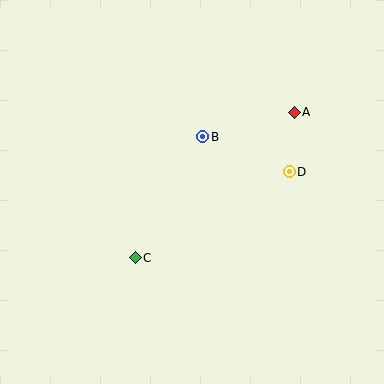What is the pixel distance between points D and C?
The distance between D and C is 176 pixels.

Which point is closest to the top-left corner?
Point B is closest to the top-left corner.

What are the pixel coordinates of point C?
Point C is at (135, 258).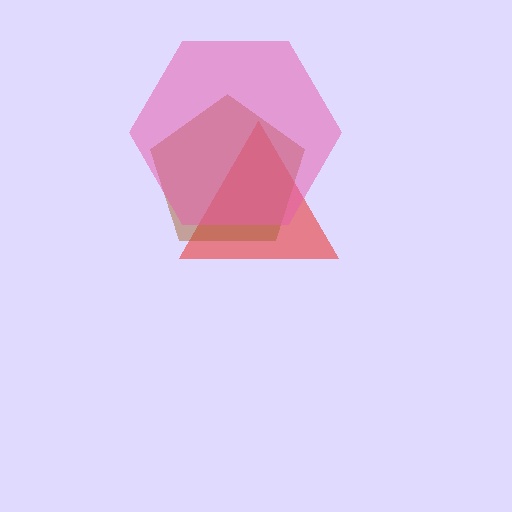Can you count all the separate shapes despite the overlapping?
Yes, there are 3 separate shapes.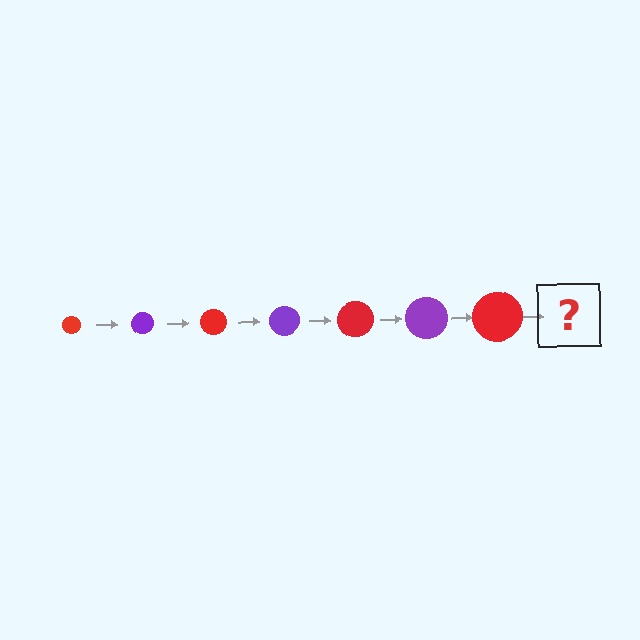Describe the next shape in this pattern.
It should be a purple circle, larger than the previous one.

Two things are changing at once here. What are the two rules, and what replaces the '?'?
The two rules are that the circle grows larger each step and the color cycles through red and purple. The '?' should be a purple circle, larger than the previous one.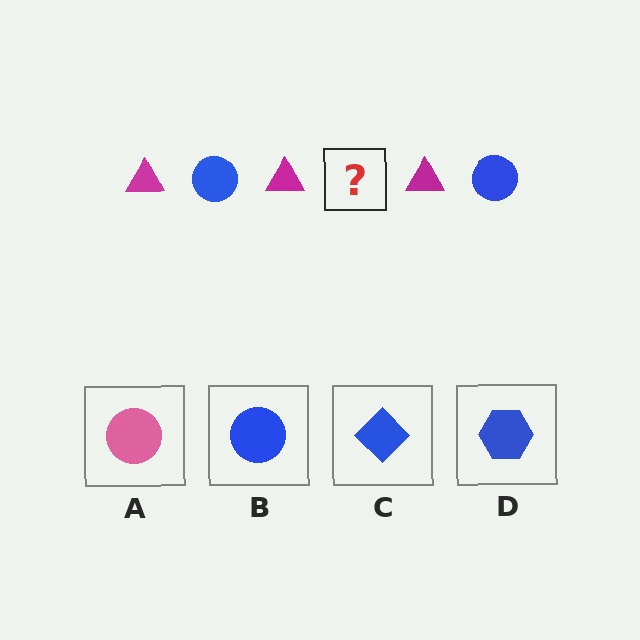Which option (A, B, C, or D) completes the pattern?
B.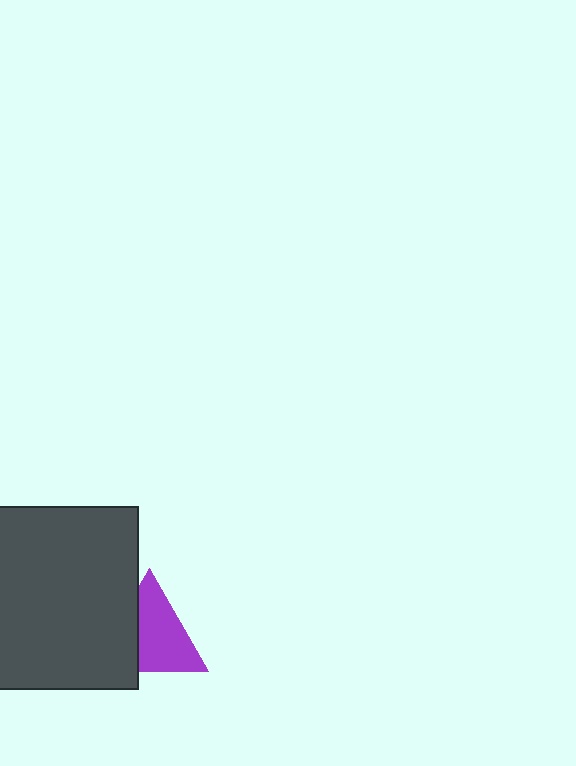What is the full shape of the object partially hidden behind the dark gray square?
The partially hidden object is a purple triangle.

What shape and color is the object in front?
The object in front is a dark gray square.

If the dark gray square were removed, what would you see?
You would see the complete purple triangle.